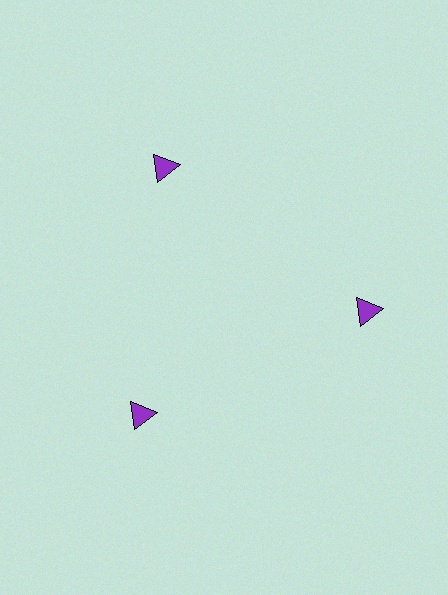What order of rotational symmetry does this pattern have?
This pattern has 3-fold rotational symmetry.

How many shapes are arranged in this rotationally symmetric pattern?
There are 3 shapes, arranged in 3 groups of 1.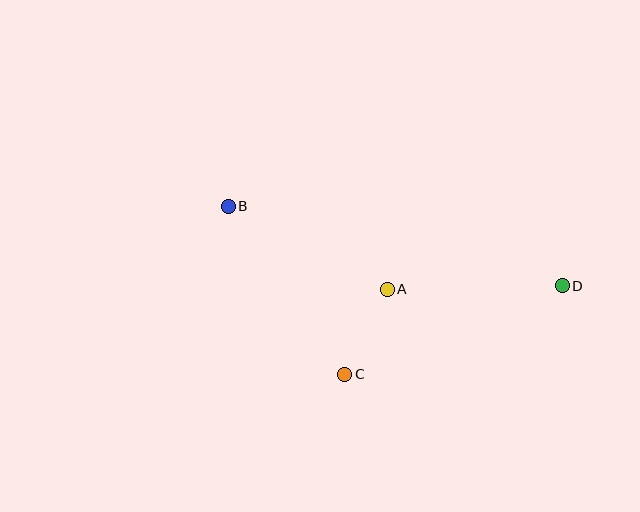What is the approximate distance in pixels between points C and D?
The distance between C and D is approximately 235 pixels.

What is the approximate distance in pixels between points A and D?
The distance between A and D is approximately 175 pixels.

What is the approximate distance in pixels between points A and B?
The distance between A and B is approximately 179 pixels.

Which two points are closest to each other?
Points A and C are closest to each other.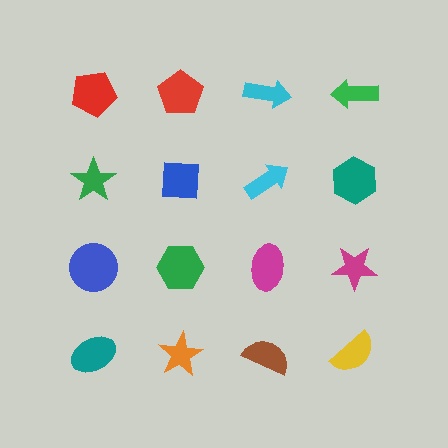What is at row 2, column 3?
A cyan arrow.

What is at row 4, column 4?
A yellow semicircle.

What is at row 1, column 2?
A red pentagon.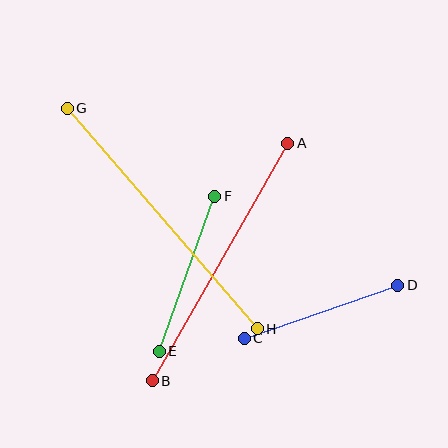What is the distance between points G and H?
The distance is approximately 291 pixels.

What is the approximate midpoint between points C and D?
The midpoint is at approximately (321, 312) pixels.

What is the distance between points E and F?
The distance is approximately 165 pixels.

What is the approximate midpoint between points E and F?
The midpoint is at approximately (187, 274) pixels.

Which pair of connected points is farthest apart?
Points G and H are farthest apart.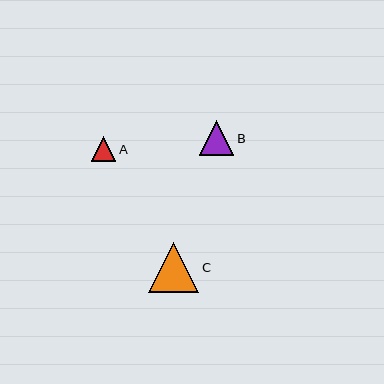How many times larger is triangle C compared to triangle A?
Triangle C is approximately 2.0 times the size of triangle A.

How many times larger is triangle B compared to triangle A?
Triangle B is approximately 1.4 times the size of triangle A.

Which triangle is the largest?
Triangle C is the largest with a size of approximately 50 pixels.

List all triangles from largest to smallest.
From largest to smallest: C, B, A.